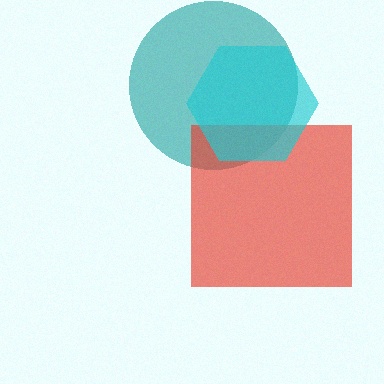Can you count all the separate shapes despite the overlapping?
Yes, there are 3 separate shapes.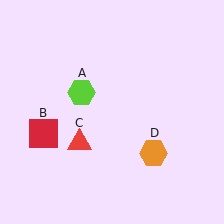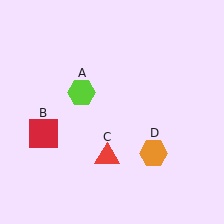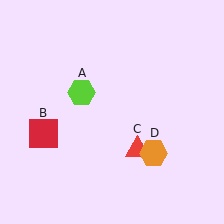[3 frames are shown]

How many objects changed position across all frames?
1 object changed position: red triangle (object C).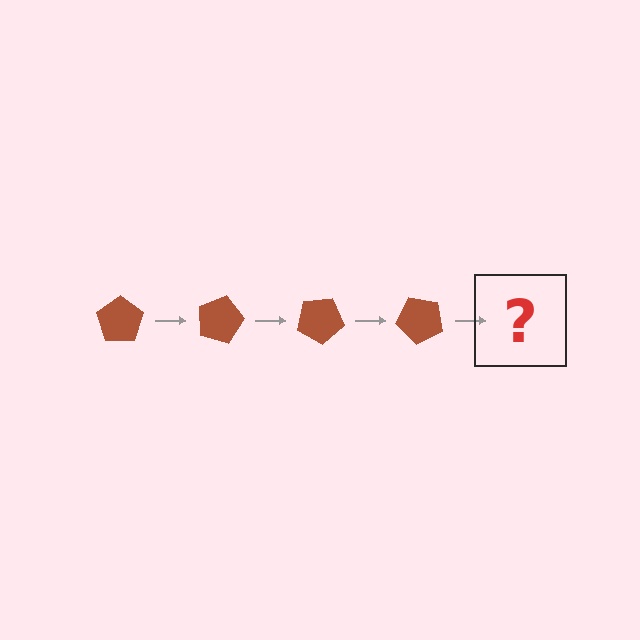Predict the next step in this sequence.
The next step is a brown pentagon rotated 60 degrees.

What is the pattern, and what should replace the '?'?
The pattern is that the pentagon rotates 15 degrees each step. The '?' should be a brown pentagon rotated 60 degrees.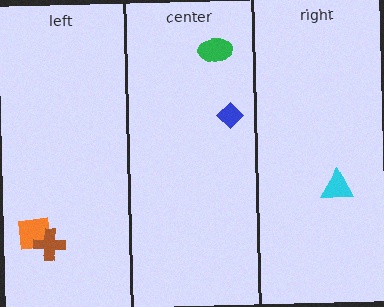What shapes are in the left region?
The orange square, the brown cross.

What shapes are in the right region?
The cyan triangle.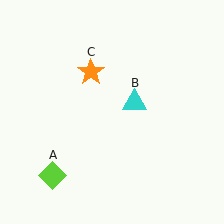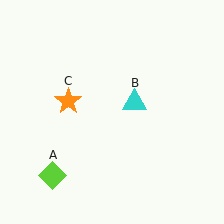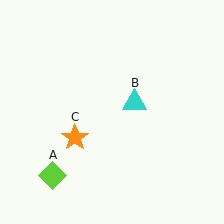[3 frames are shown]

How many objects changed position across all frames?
1 object changed position: orange star (object C).